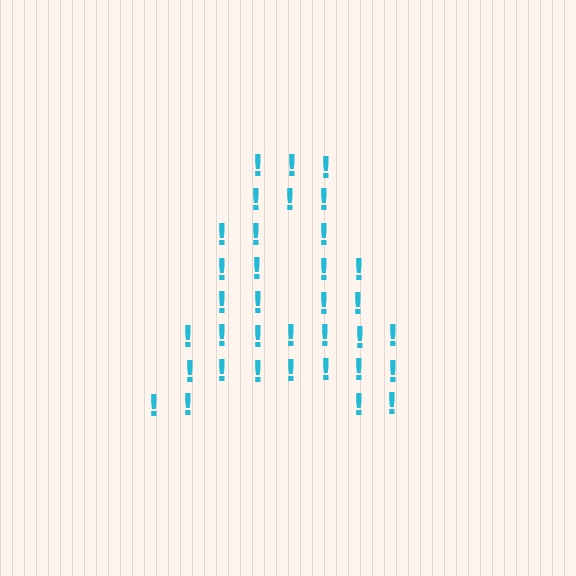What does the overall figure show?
The overall figure shows the letter A.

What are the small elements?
The small elements are exclamation marks.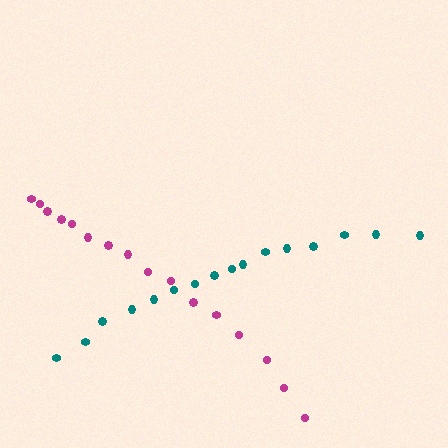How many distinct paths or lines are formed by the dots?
There are 2 distinct paths.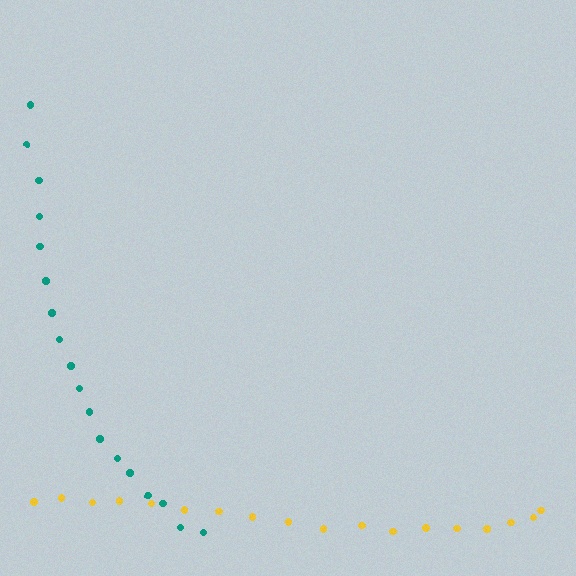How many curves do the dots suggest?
There are 2 distinct paths.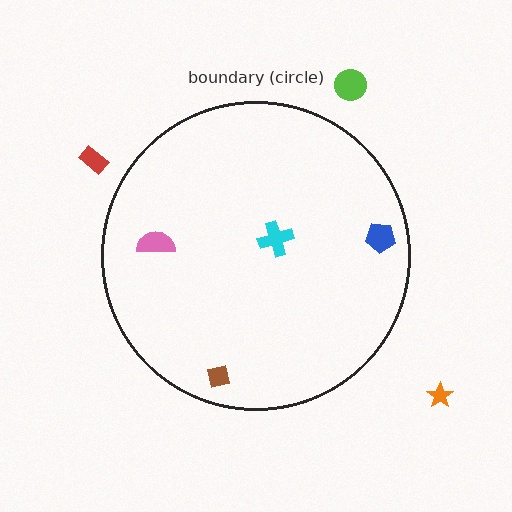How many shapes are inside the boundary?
4 inside, 3 outside.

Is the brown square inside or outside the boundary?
Inside.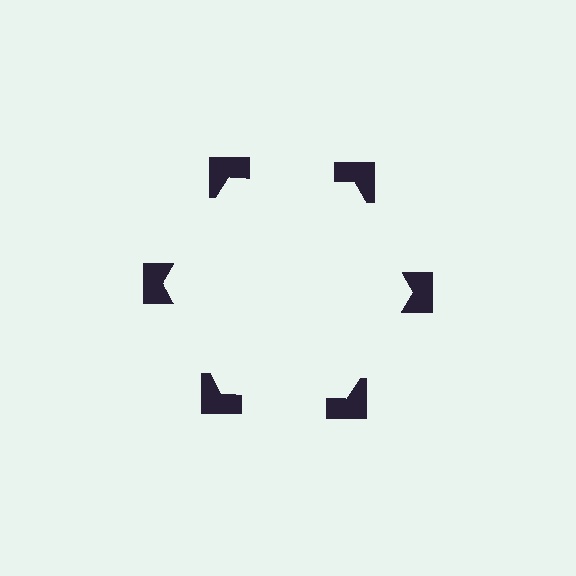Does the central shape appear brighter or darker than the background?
It typically appears slightly brighter than the background, even though no actual brightness change is drawn.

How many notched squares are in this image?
There are 6 — one at each vertex of the illusory hexagon.